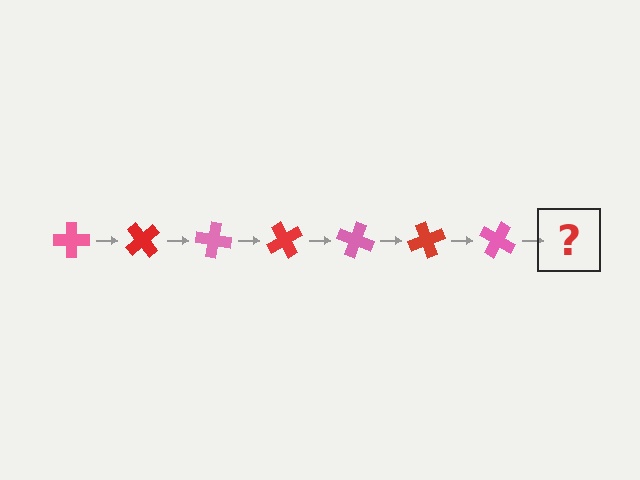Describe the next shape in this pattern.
It should be a red cross, rotated 350 degrees from the start.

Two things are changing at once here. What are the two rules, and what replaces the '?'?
The two rules are that it rotates 50 degrees each step and the color cycles through pink and red. The '?' should be a red cross, rotated 350 degrees from the start.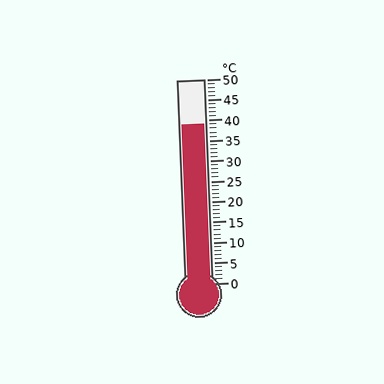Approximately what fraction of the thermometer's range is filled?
The thermometer is filled to approximately 80% of its range.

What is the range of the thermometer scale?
The thermometer scale ranges from 0°C to 50°C.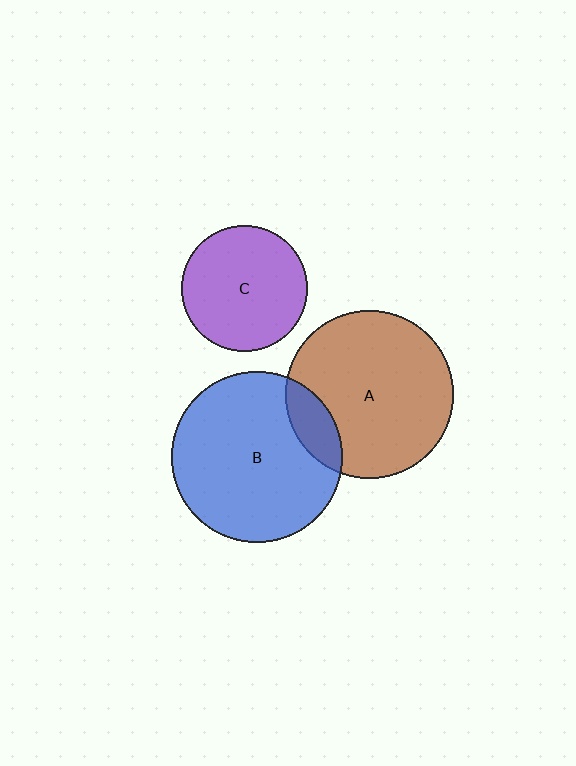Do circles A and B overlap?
Yes.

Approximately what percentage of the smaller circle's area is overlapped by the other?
Approximately 15%.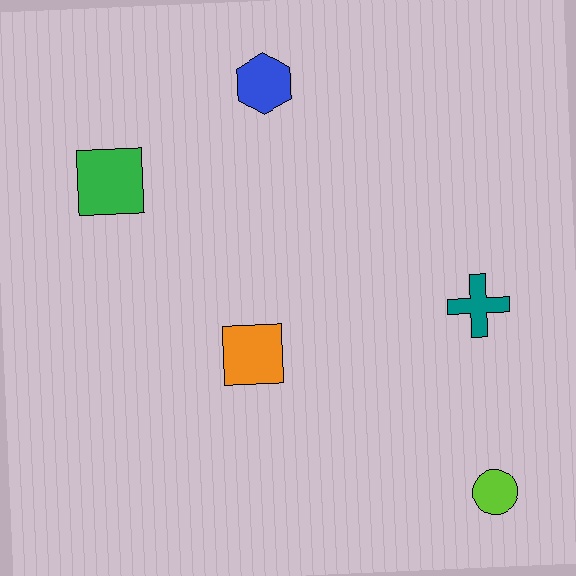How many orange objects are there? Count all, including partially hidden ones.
There is 1 orange object.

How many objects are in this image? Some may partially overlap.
There are 5 objects.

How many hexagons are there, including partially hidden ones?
There is 1 hexagon.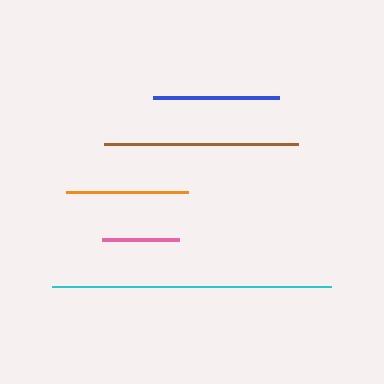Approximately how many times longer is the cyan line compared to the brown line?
The cyan line is approximately 1.4 times the length of the brown line.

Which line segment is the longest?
The cyan line is the longest at approximately 279 pixels.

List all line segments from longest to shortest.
From longest to shortest: cyan, brown, blue, orange, pink.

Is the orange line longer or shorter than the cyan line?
The cyan line is longer than the orange line.